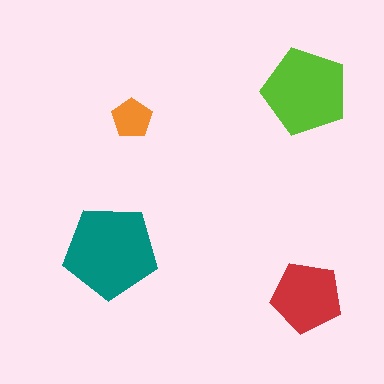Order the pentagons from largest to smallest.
the teal one, the lime one, the red one, the orange one.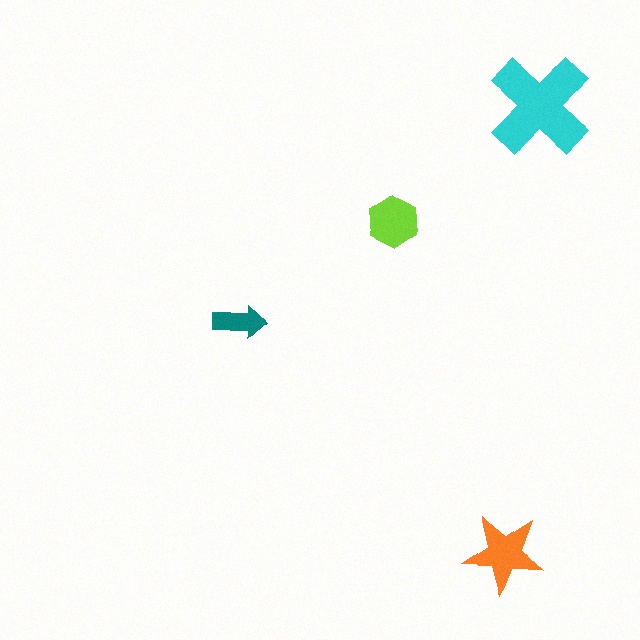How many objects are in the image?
There are 4 objects in the image.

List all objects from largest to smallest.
The cyan cross, the orange star, the lime hexagon, the teal arrow.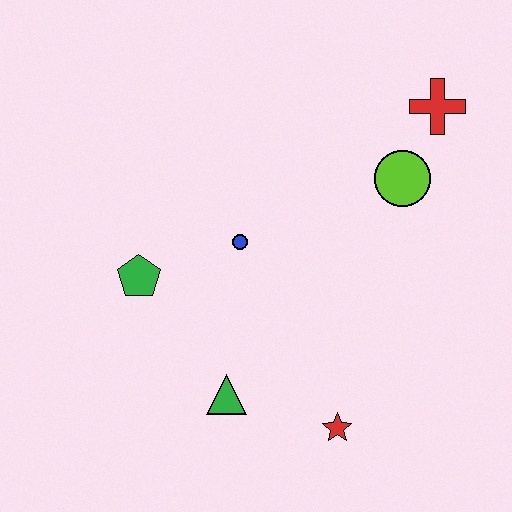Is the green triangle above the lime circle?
No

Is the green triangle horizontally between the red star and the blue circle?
No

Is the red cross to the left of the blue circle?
No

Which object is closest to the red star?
The green triangle is closest to the red star.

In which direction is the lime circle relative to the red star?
The lime circle is above the red star.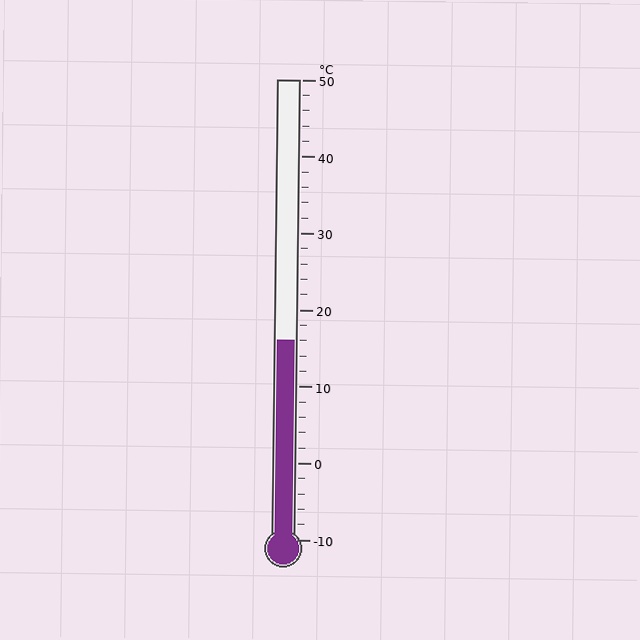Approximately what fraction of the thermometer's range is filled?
The thermometer is filled to approximately 45% of its range.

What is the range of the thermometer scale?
The thermometer scale ranges from -10°C to 50°C.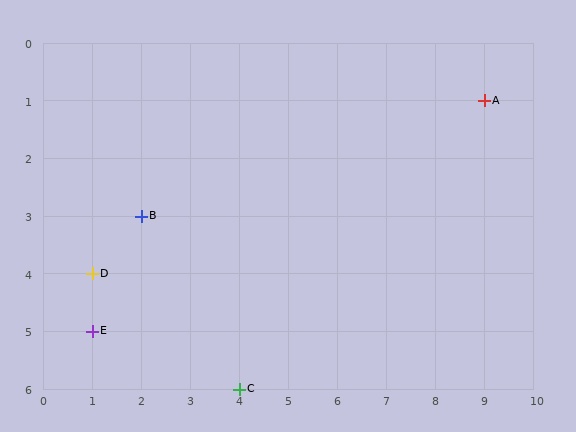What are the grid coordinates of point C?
Point C is at grid coordinates (4, 6).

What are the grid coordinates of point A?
Point A is at grid coordinates (9, 1).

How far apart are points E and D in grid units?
Points E and D are 1 row apart.